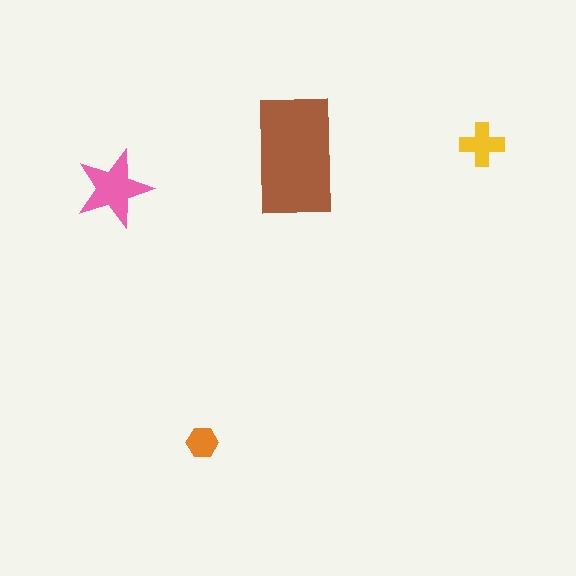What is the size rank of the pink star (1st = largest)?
2nd.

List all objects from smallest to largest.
The orange hexagon, the yellow cross, the pink star, the brown rectangle.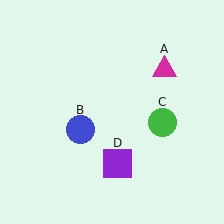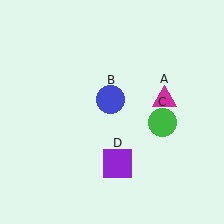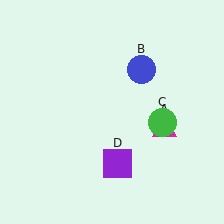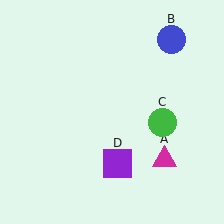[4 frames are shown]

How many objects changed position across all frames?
2 objects changed position: magenta triangle (object A), blue circle (object B).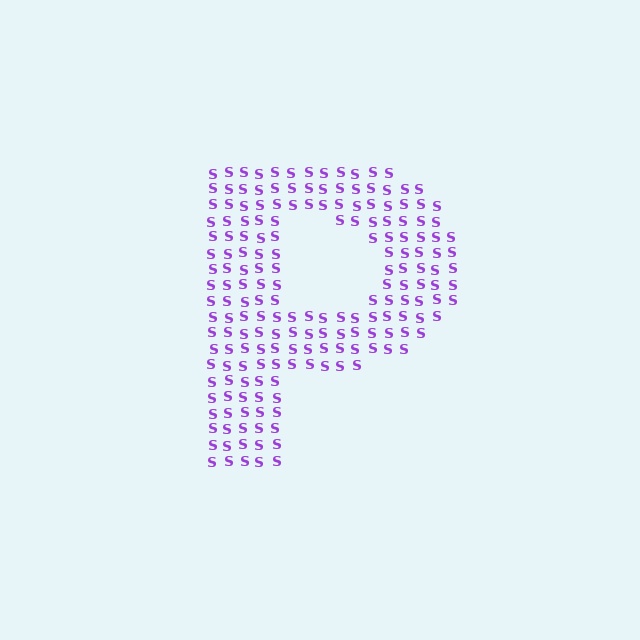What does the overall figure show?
The overall figure shows the letter P.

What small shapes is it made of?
It is made of small letter S's.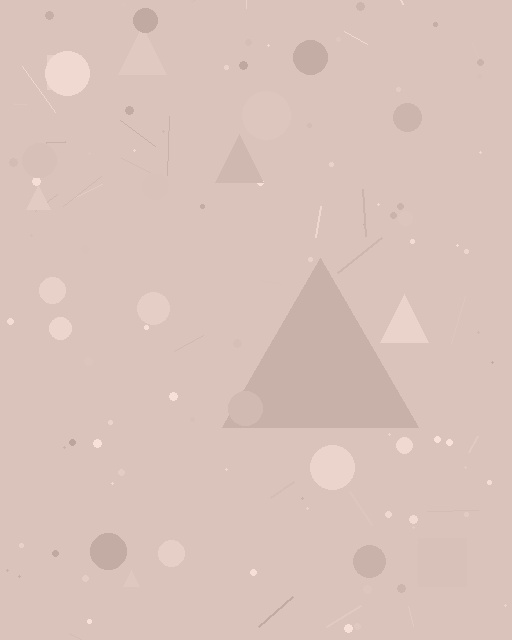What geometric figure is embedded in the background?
A triangle is embedded in the background.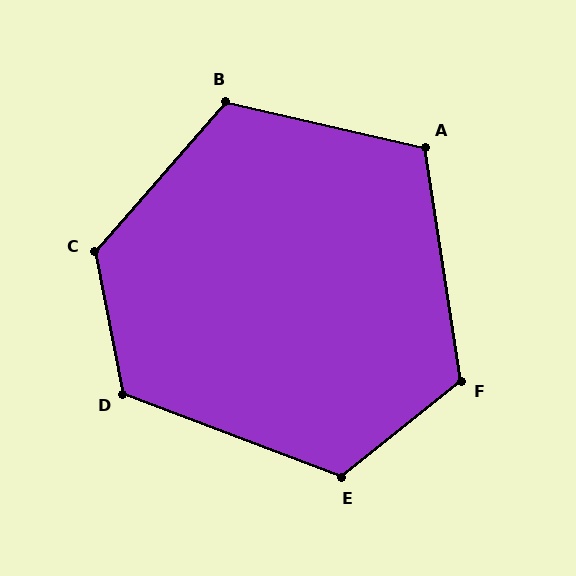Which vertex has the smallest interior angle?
A, at approximately 112 degrees.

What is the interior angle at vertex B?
Approximately 118 degrees (obtuse).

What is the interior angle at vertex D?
Approximately 122 degrees (obtuse).